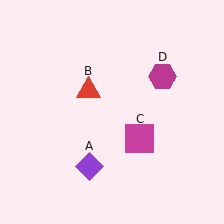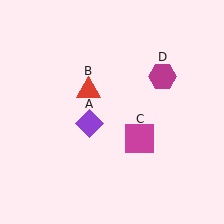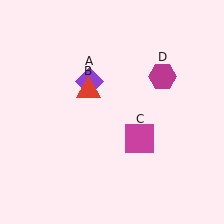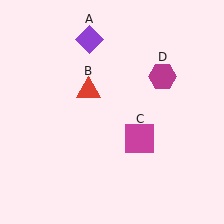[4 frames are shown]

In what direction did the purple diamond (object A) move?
The purple diamond (object A) moved up.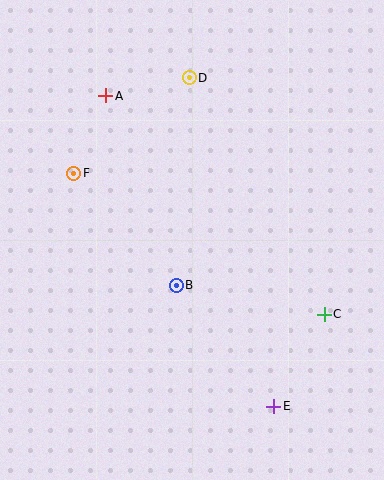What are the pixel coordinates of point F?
Point F is at (74, 173).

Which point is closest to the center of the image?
Point B at (176, 285) is closest to the center.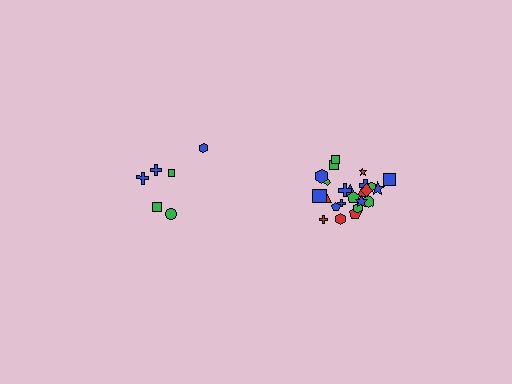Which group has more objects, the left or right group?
The right group.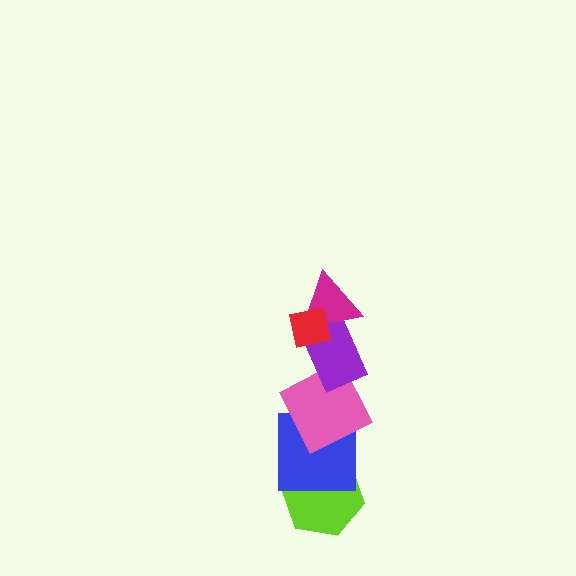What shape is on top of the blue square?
The pink square is on top of the blue square.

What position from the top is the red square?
The red square is 1st from the top.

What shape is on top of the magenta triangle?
The red square is on top of the magenta triangle.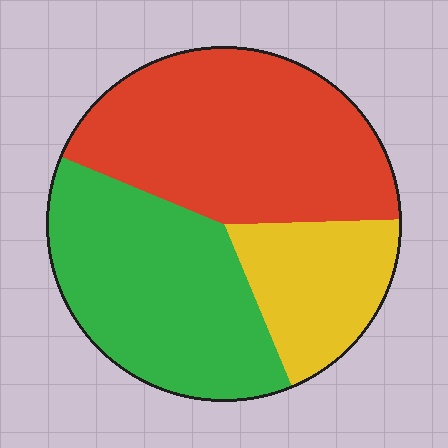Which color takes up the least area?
Yellow, at roughly 20%.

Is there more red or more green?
Red.